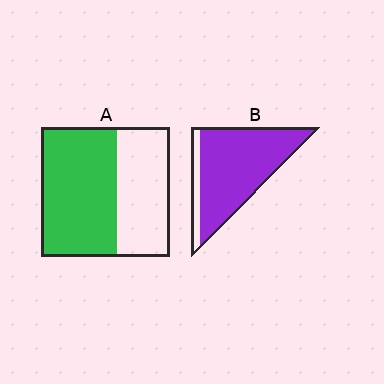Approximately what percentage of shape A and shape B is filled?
A is approximately 60% and B is approximately 85%.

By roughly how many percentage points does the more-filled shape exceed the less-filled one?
By roughly 30 percentage points (B over A).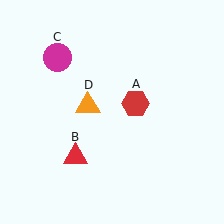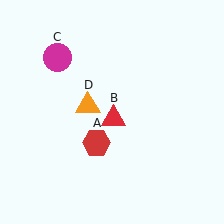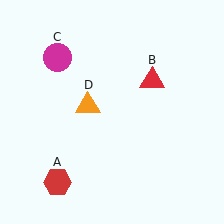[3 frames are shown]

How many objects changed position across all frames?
2 objects changed position: red hexagon (object A), red triangle (object B).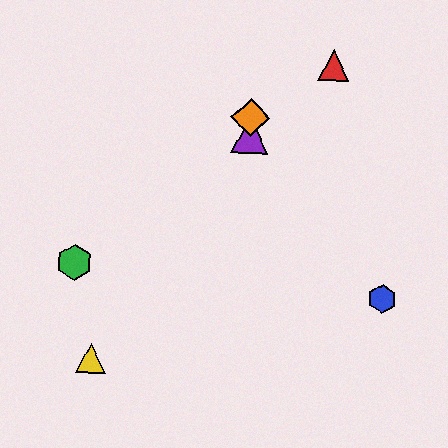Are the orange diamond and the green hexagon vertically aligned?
No, the orange diamond is at x≈251 and the green hexagon is at x≈75.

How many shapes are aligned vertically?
2 shapes (the purple triangle, the orange diamond) are aligned vertically.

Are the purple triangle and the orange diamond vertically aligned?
Yes, both are at x≈250.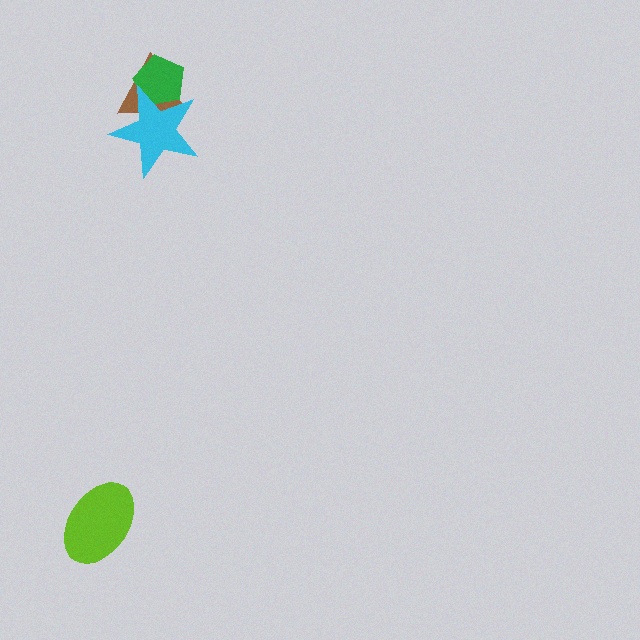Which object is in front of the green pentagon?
The cyan star is in front of the green pentagon.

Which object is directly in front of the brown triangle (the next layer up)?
The green pentagon is directly in front of the brown triangle.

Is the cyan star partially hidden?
No, no other shape covers it.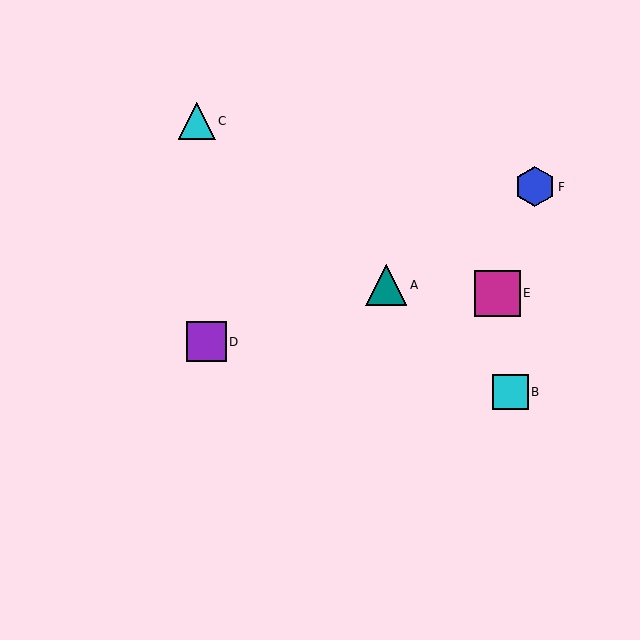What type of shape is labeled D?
Shape D is a purple square.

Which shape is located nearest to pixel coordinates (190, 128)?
The cyan triangle (labeled C) at (197, 121) is nearest to that location.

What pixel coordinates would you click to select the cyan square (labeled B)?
Click at (511, 392) to select the cyan square B.